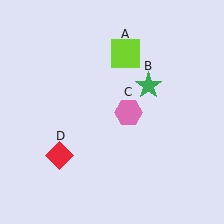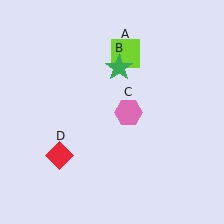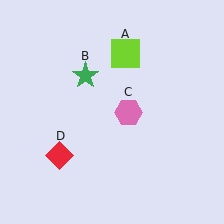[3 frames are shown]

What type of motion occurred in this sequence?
The green star (object B) rotated counterclockwise around the center of the scene.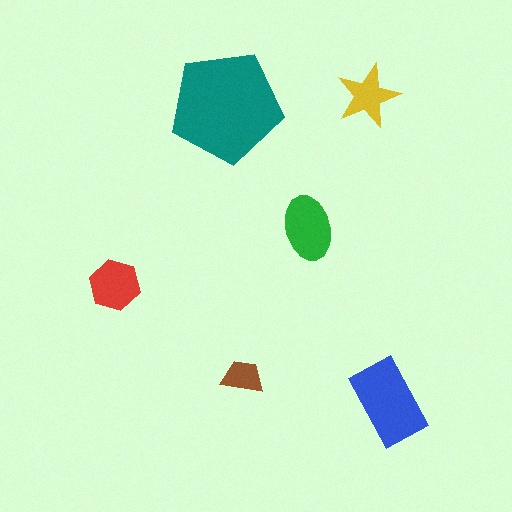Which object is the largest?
The teal pentagon.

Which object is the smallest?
The brown trapezoid.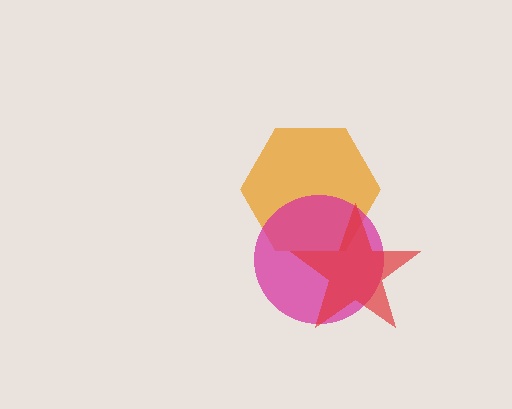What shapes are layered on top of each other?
The layered shapes are: an orange hexagon, a magenta circle, a red star.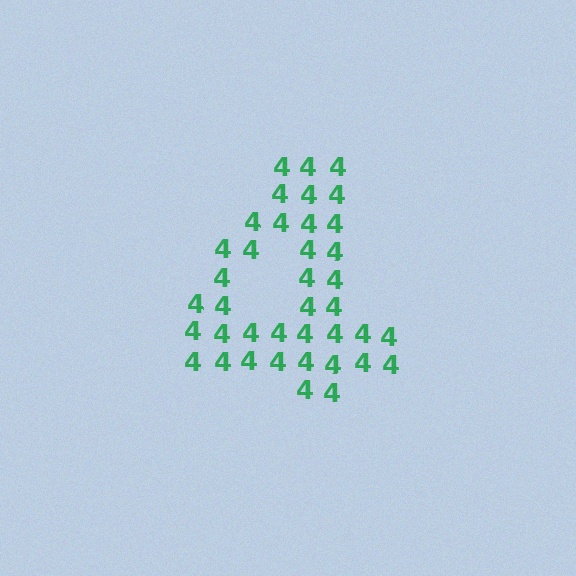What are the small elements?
The small elements are digit 4's.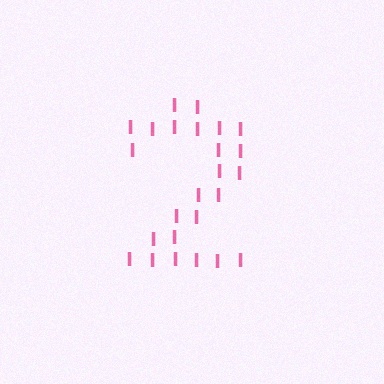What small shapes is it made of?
It is made of small letter I's.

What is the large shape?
The large shape is the digit 2.